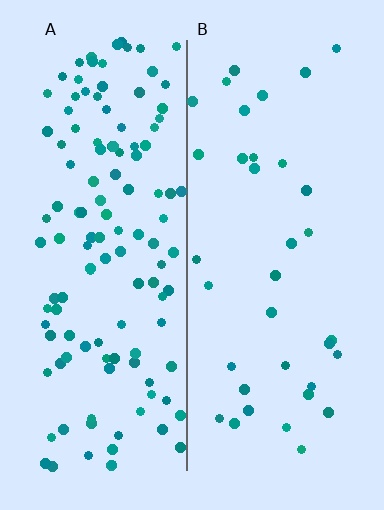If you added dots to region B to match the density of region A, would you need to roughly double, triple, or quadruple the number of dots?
Approximately triple.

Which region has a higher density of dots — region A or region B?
A (the left).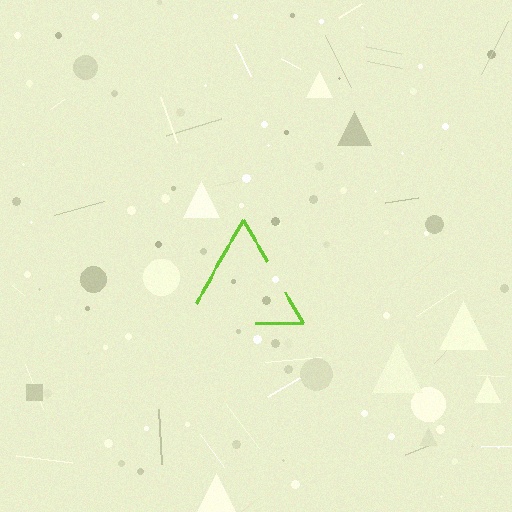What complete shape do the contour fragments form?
The contour fragments form a triangle.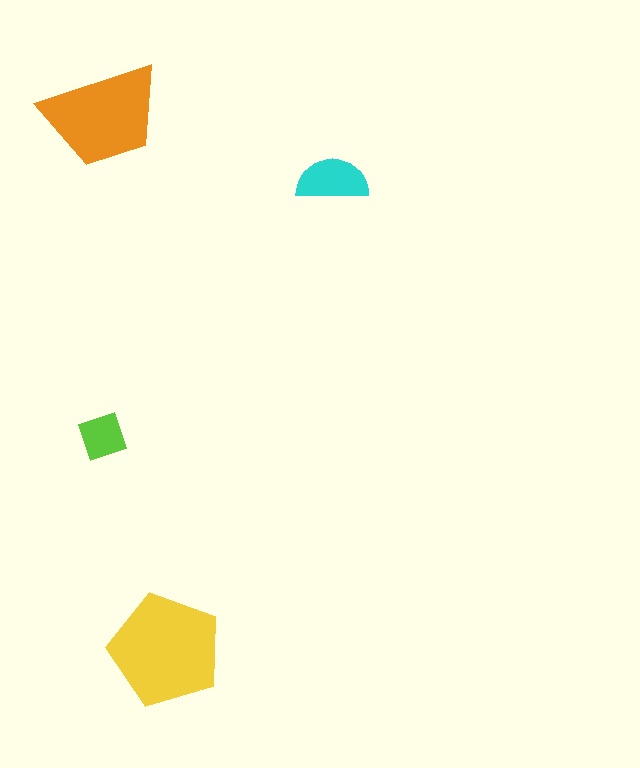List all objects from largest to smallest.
The yellow pentagon, the orange trapezoid, the cyan semicircle, the lime diamond.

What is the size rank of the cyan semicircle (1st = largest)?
3rd.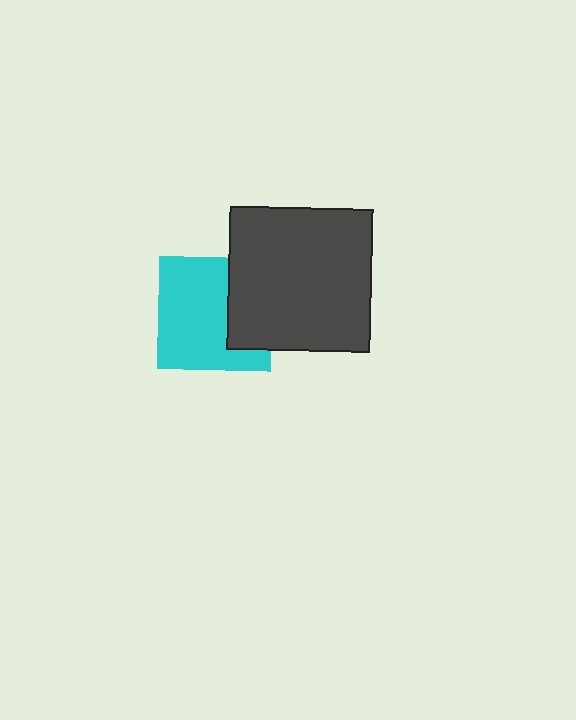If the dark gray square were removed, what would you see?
You would see the complete cyan square.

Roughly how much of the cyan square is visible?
Most of it is visible (roughly 67%).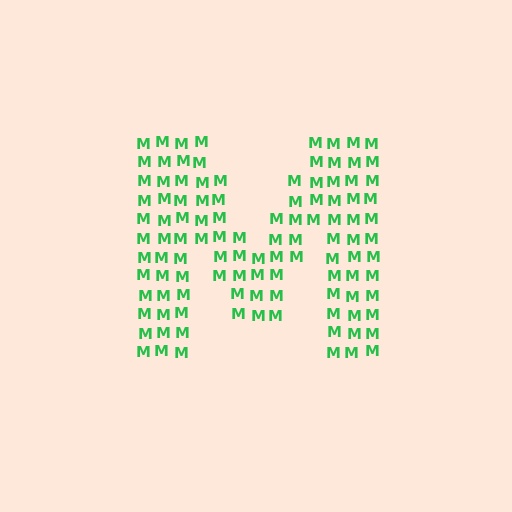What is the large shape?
The large shape is the letter M.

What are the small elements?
The small elements are letter M's.